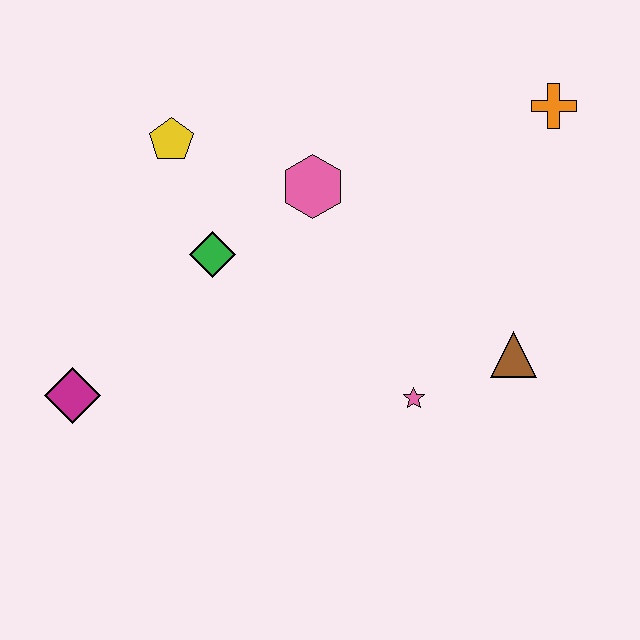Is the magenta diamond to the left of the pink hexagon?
Yes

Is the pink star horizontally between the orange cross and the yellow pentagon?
Yes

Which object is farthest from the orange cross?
The magenta diamond is farthest from the orange cross.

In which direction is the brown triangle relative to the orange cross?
The brown triangle is below the orange cross.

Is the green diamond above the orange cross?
No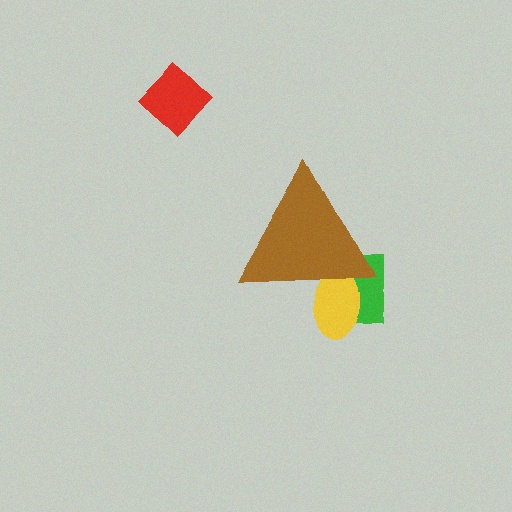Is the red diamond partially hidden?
No, the red diamond is fully visible.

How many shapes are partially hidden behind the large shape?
2 shapes are partially hidden.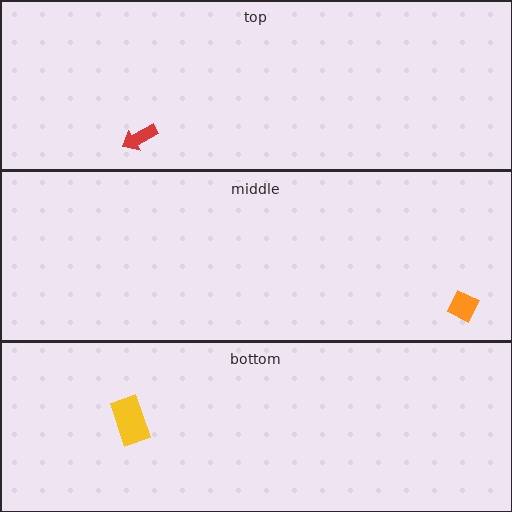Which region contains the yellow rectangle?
The bottom region.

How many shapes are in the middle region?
1.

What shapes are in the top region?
The red arrow.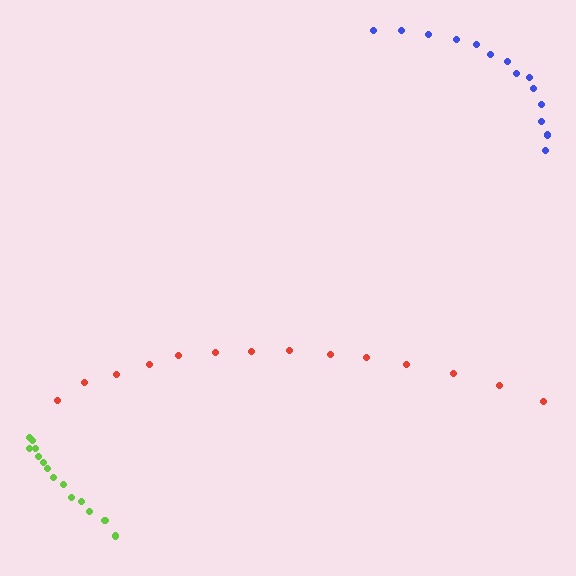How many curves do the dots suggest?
There are 3 distinct paths.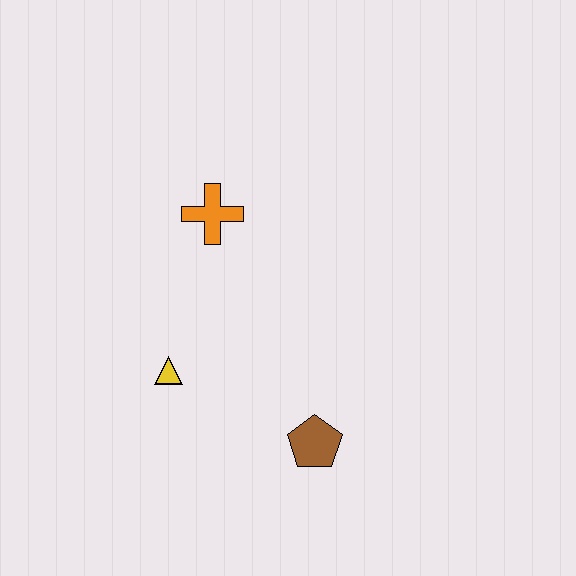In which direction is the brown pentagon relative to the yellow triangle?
The brown pentagon is to the right of the yellow triangle.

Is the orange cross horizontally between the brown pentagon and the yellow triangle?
Yes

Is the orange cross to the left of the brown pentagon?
Yes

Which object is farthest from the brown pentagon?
The orange cross is farthest from the brown pentagon.